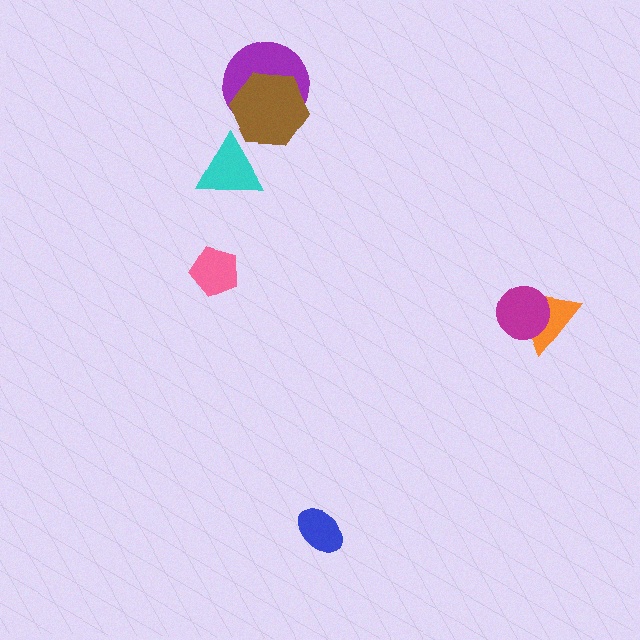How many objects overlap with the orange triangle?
1 object overlaps with the orange triangle.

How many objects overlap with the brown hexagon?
1 object overlaps with the brown hexagon.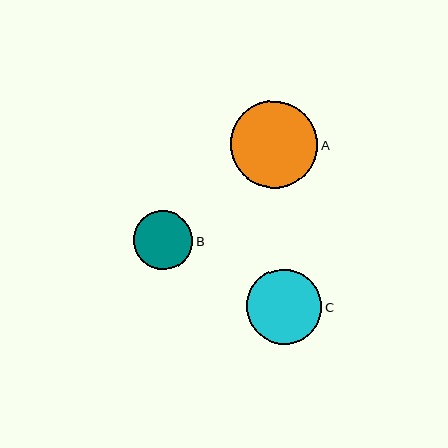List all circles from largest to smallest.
From largest to smallest: A, C, B.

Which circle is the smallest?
Circle B is the smallest with a size of approximately 59 pixels.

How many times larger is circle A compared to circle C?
Circle A is approximately 1.2 times the size of circle C.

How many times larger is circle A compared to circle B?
Circle A is approximately 1.5 times the size of circle B.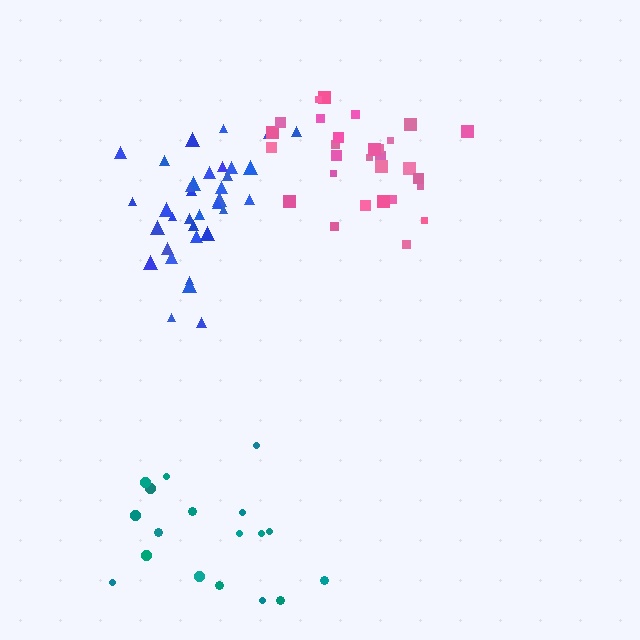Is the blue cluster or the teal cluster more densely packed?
Blue.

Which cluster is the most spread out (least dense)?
Teal.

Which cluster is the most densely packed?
Blue.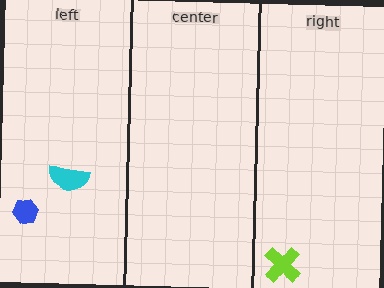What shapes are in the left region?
The blue hexagon, the cyan semicircle.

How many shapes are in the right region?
1.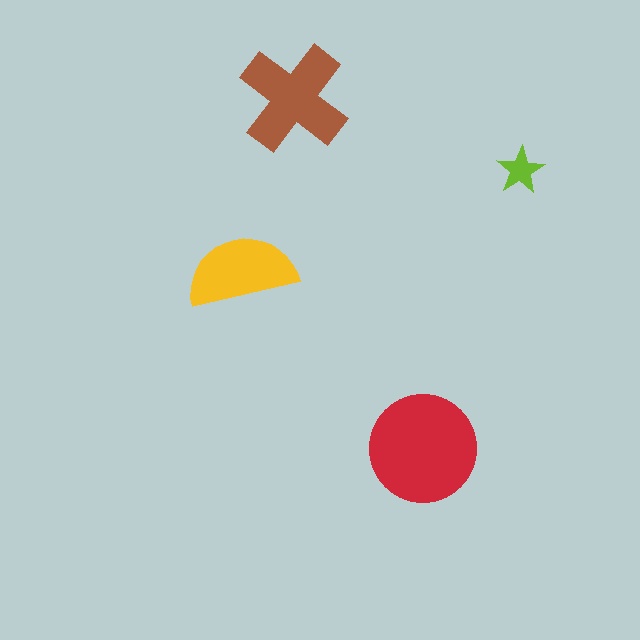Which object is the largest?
The red circle.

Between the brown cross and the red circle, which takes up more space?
The red circle.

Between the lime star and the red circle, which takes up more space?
The red circle.